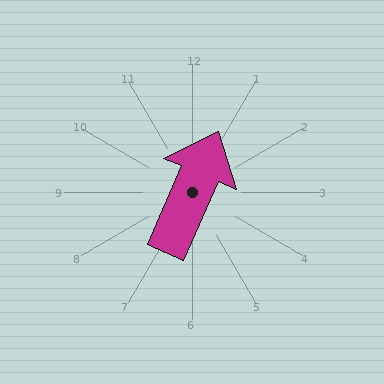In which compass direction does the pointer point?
Northeast.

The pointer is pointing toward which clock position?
Roughly 1 o'clock.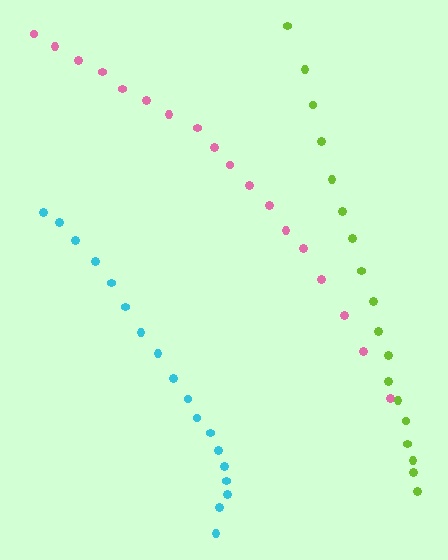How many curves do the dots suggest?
There are 3 distinct paths.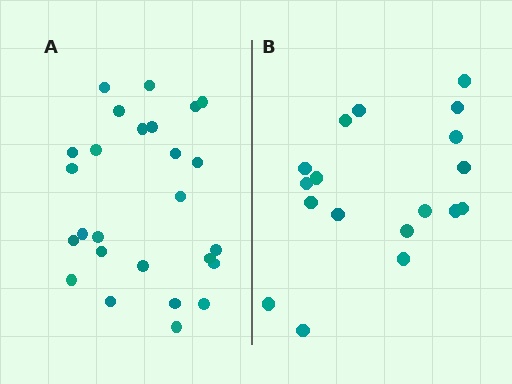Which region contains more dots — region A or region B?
Region A (the left region) has more dots.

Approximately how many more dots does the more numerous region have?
Region A has roughly 8 or so more dots than region B.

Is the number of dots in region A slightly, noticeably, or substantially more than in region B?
Region A has noticeably more, but not dramatically so. The ratio is roughly 1.4 to 1.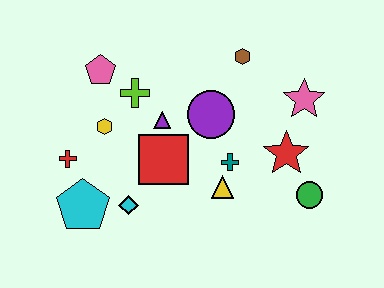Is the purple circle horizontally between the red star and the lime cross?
Yes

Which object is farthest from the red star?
The red cross is farthest from the red star.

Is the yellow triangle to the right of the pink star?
No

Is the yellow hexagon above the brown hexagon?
No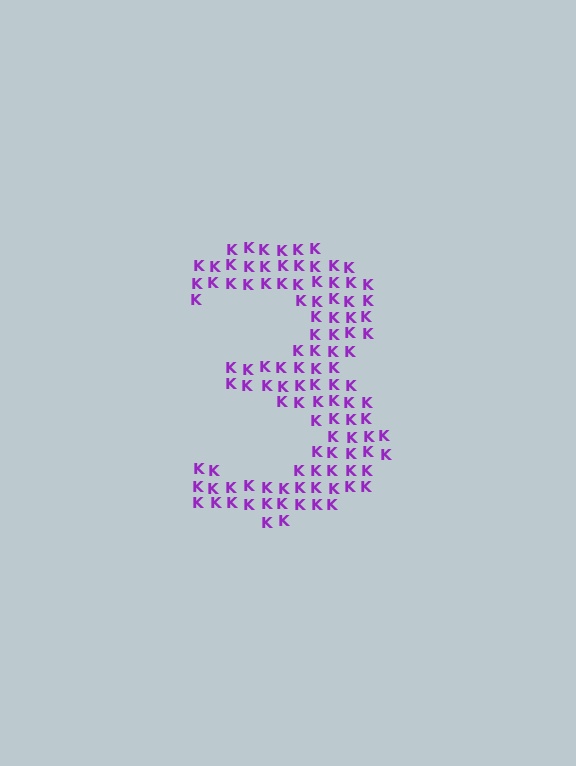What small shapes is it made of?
It is made of small letter K's.